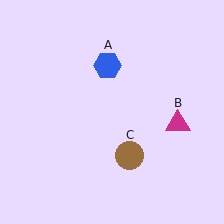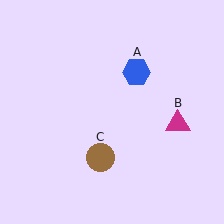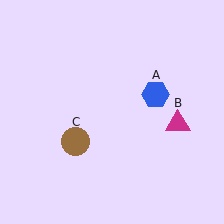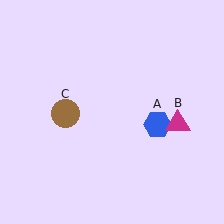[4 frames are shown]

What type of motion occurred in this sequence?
The blue hexagon (object A), brown circle (object C) rotated clockwise around the center of the scene.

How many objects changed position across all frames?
2 objects changed position: blue hexagon (object A), brown circle (object C).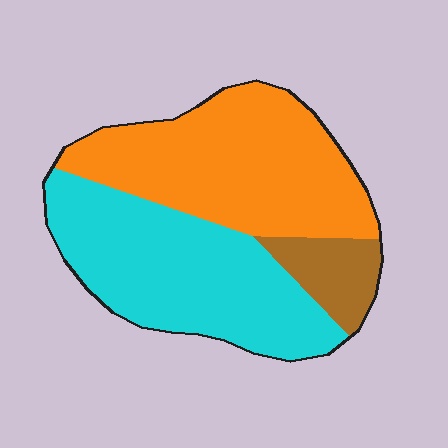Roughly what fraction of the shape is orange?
Orange covers 45% of the shape.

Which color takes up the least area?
Brown, at roughly 10%.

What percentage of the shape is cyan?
Cyan covers about 45% of the shape.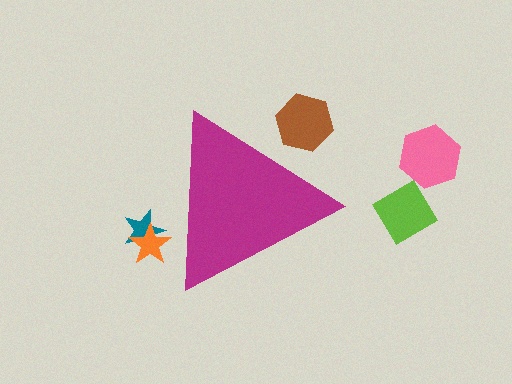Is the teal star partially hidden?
Yes, the teal star is partially hidden behind the magenta triangle.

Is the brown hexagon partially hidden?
Yes, the brown hexagon is partially hidden behind the magenta triangle.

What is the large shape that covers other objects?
A magenta triangle.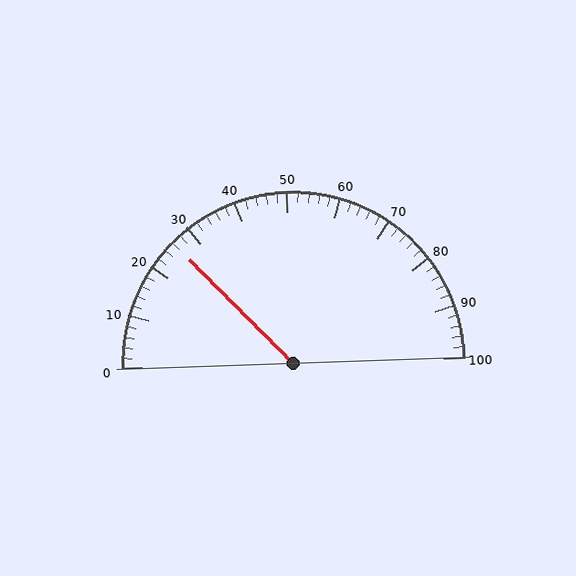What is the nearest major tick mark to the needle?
The nearest major tick mark is 30.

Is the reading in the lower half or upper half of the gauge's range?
The reading is in the lower half of the range (0 to 100).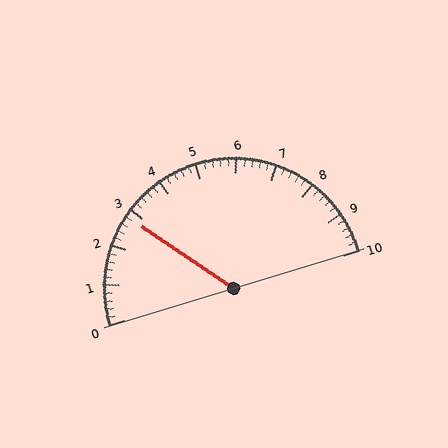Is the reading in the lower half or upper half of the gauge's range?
The reading is in the lower half of the range (0 to 10).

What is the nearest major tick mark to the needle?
The nearest major tick mark is 3.